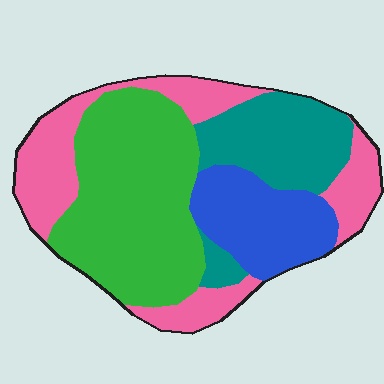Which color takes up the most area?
Green, at roughly 40%.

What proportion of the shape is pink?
Pink takes up between a quarter and a half of the shape.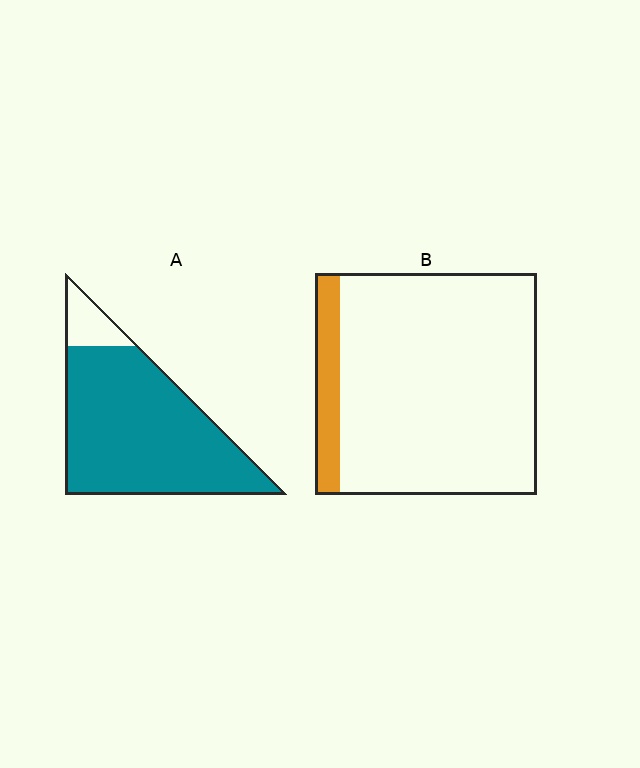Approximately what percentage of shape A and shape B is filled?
A is approximately 90% and B is approximately 10%.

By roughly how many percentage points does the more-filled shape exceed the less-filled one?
By roughly 80 percentage points (A over B).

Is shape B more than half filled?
No.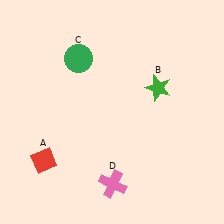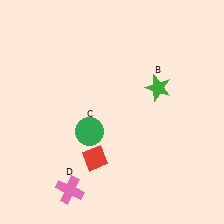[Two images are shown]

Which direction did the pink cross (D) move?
The pink cross (D) moved left.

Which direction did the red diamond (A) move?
The red diamond (A) moved right.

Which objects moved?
The objects that moved are: the red diamond (A), the green circle (C), the pink cross (D).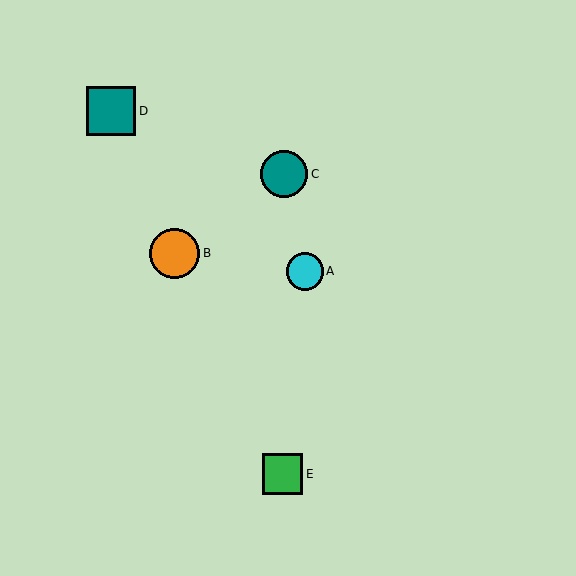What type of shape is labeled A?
Shape A is a cyan circle.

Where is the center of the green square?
The center of the green square is at (282, 474).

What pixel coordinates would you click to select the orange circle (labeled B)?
Click at (175, 253) to select the orange circle B.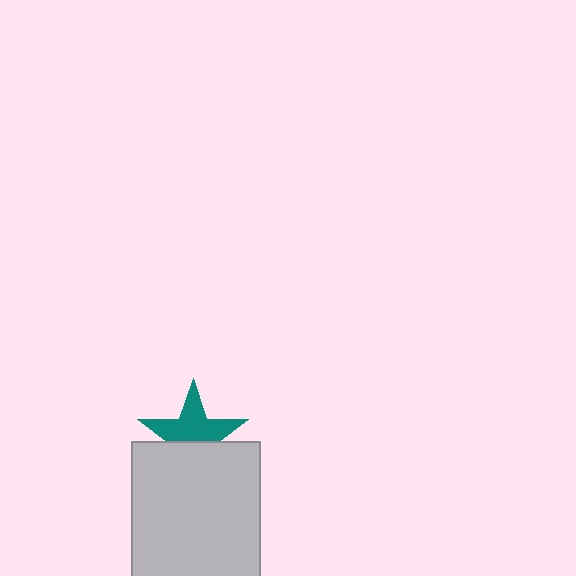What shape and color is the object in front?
The object in front is a light gray rectangle.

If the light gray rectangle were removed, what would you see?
You would see the complete teal star.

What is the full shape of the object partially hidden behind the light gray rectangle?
The partially hidden object is a teal star.